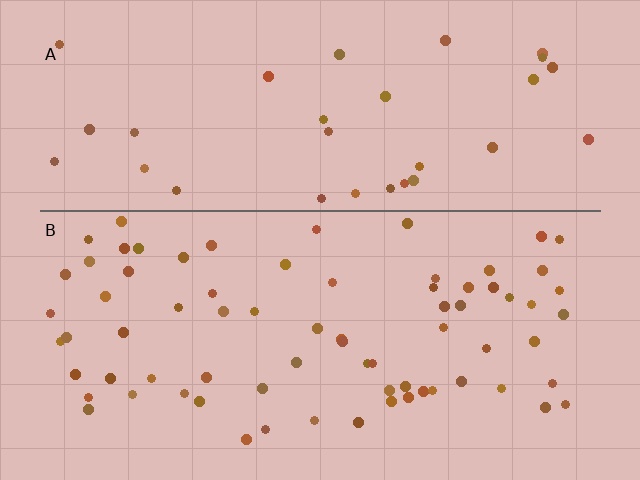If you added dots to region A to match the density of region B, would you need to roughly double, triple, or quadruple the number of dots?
Approximately double.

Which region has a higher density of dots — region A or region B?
B (the bottom).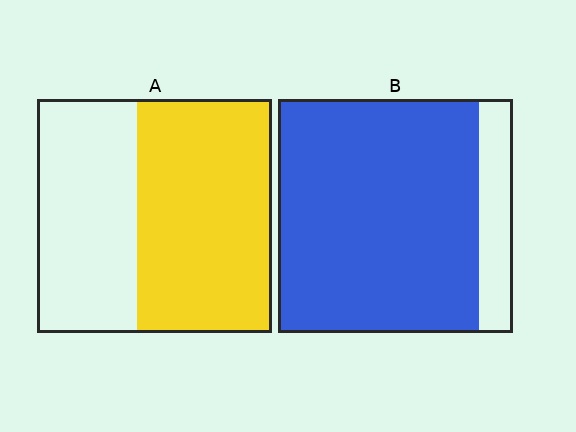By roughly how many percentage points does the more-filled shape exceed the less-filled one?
By roughly 30 percentage points (B over A).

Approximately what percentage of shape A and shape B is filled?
A is approximately 55% and B is approximately 85%.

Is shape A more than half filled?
Yes.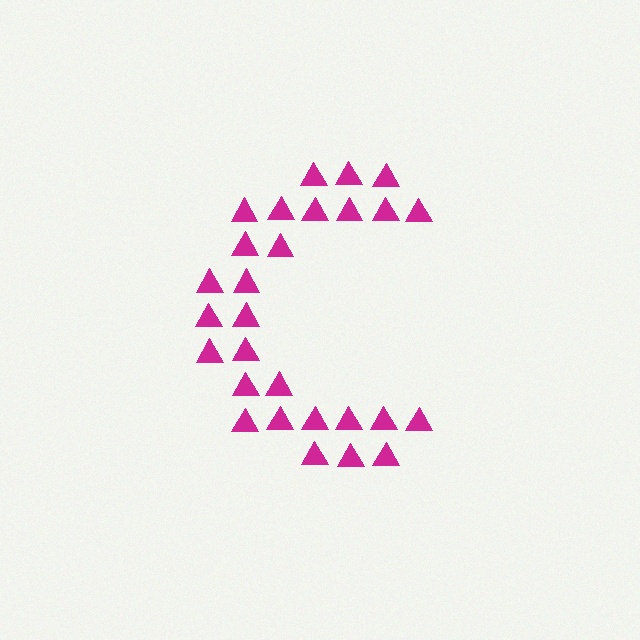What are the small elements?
The small elements are triangles.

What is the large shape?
The large shape is the letter C.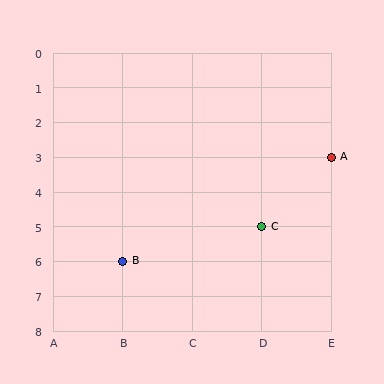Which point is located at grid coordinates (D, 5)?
Point C is at (D, 5).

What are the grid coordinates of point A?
Point A is at grid coordinates (E, 3).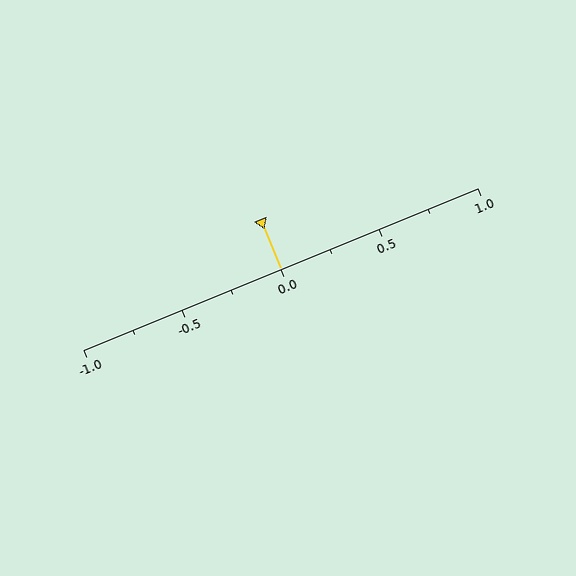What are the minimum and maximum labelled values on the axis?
The axis runs from -1.0 to 1.0.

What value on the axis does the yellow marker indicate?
The marker indicates approximately 0.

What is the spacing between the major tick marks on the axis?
The major ticks are spaced 0.5 apart.